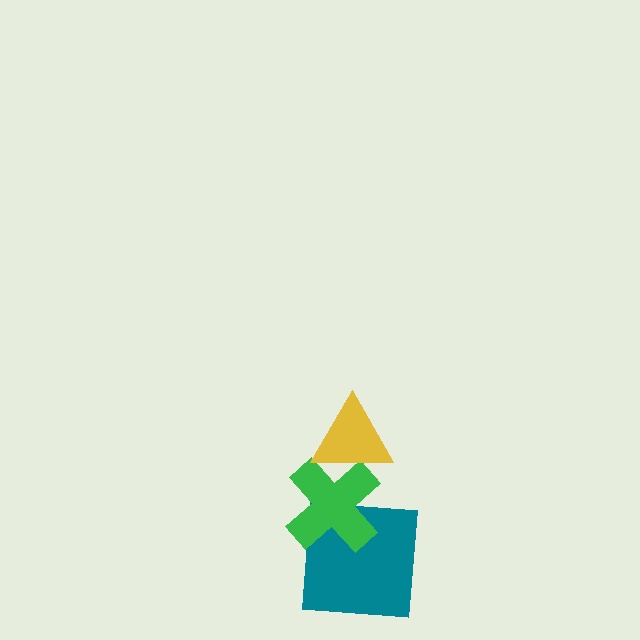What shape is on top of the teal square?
The green cross is on top of the teal square.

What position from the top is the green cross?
The green cross is 2nd from the top.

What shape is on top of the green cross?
The yellow triangle is on top of the green cross.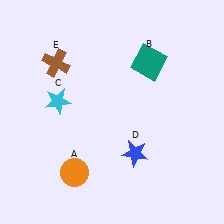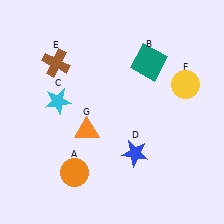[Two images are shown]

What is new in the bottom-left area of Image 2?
An orange triangle (G) was added in the bottom-left area of Image 2.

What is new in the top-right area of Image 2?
A yellow circle (F) was added in the top-right area of Image 2.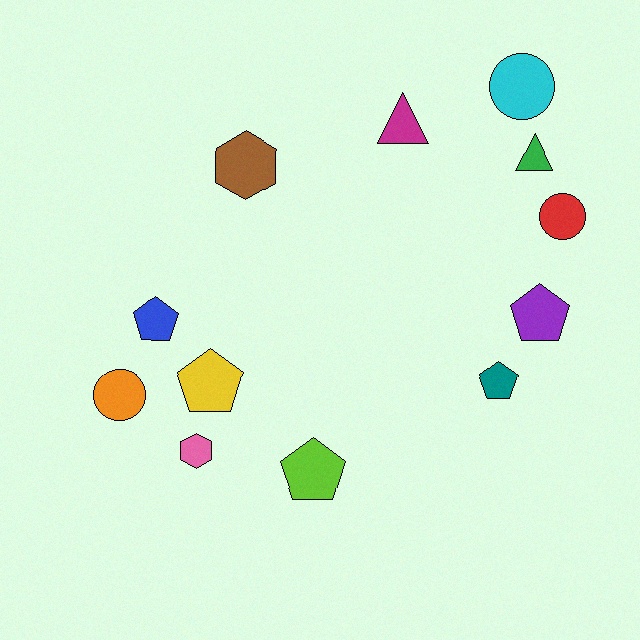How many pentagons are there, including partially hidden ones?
There are 5 pentagons.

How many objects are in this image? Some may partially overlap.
There are 12 objects.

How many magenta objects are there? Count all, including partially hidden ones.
There is 1 magenta object.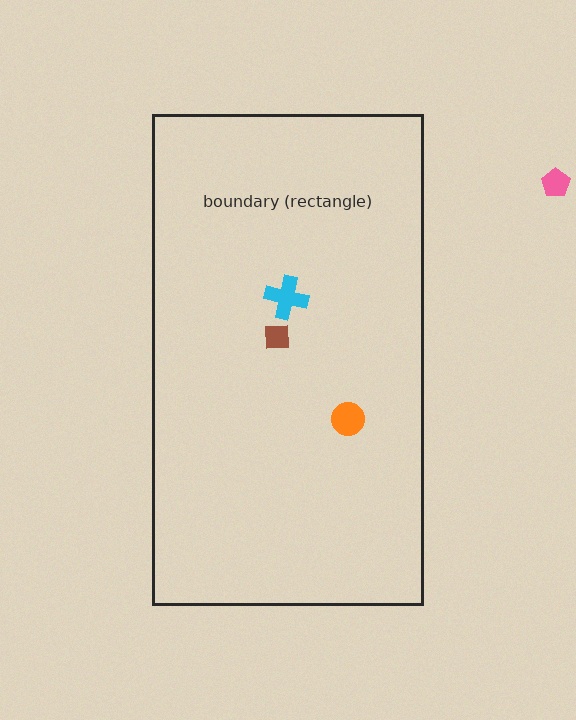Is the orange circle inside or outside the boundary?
Inside.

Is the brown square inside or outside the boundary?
Inside.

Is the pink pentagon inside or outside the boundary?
Outside.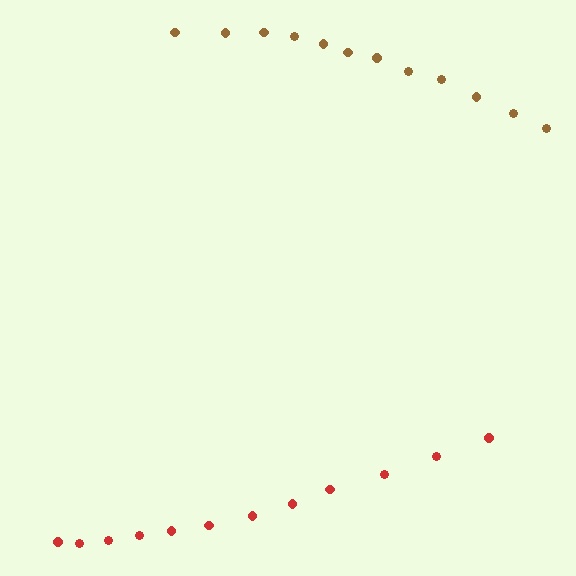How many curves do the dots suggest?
There are 2 distinct paths.